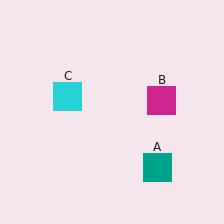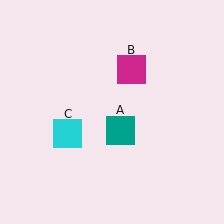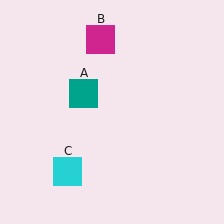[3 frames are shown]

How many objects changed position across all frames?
3 objects changed position: teal square (object A), magenta square (object B), cyan square (object C).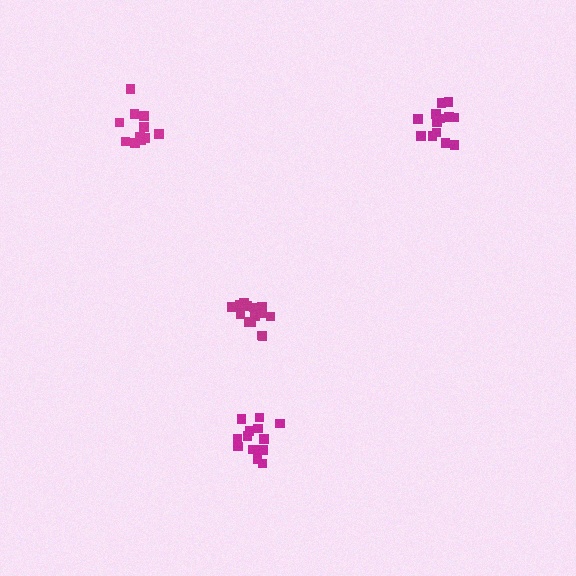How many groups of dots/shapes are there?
There are 4 groups.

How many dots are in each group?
Group 1: 16 dots, Group 2: 14 dots, Group 3: 12 dots, Group 4: 13 dots (55 total).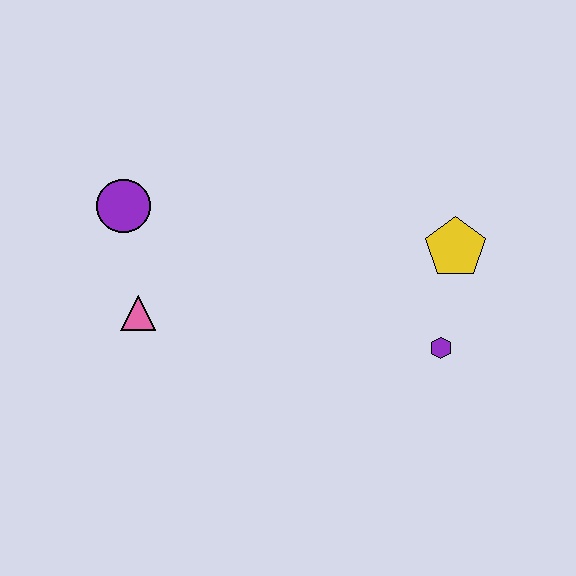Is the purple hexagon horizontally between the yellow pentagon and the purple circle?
Yes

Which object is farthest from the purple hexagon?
The purple circle is farthest from the purple hexagon.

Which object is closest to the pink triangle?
The purple circle is closest to the pink triangle.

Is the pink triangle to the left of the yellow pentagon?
Yes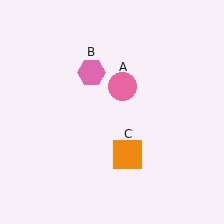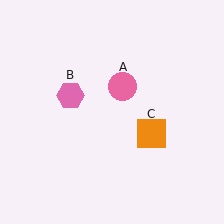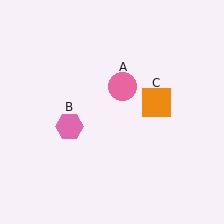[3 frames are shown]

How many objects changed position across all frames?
2 objects changed position: pink hexagon (object B), orange square (object C).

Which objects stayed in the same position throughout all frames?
Pink circle (object A) remained stationary.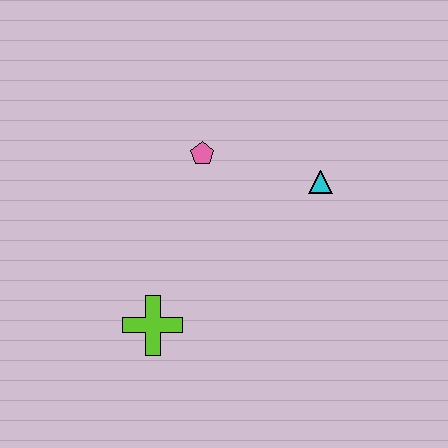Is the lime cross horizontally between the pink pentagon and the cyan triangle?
No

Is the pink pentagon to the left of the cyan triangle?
Yes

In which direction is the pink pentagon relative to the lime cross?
The pink pentagon is above the lime cross.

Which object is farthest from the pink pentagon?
The lime cross is farthest from the pink pentagon.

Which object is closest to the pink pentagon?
The cyan triangle is closest to the pink pentagon.